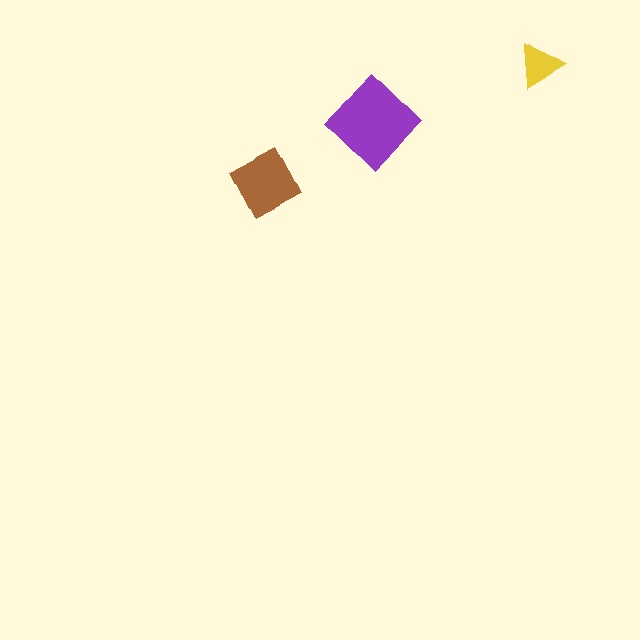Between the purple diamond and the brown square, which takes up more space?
The purple diamond.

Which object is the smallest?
The yellow triangle.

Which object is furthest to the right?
The yellow triangle is rightmost.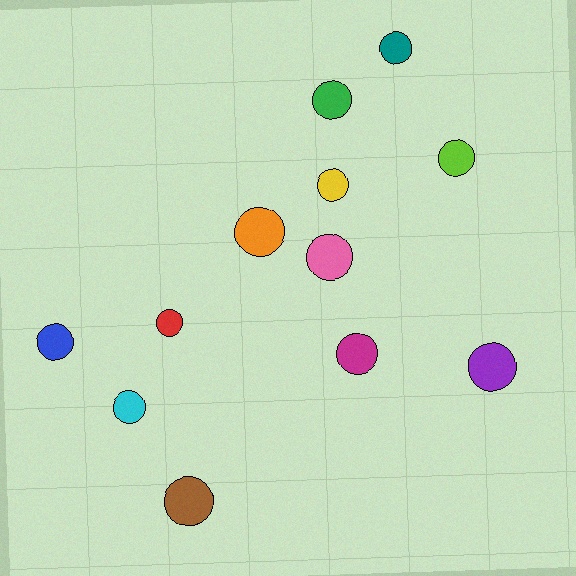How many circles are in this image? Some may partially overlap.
There are 12 circles.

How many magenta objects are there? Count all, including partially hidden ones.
There is 1 magenta object.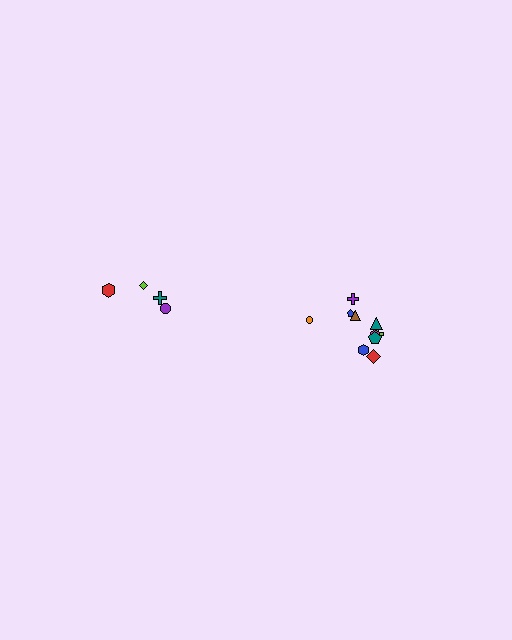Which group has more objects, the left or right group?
The right group.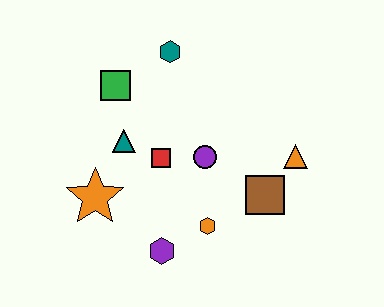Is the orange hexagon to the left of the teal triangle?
No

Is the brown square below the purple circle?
Yes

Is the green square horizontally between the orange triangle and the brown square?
No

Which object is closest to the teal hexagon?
The green square is closest to the teal hexagon.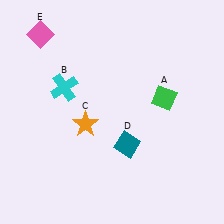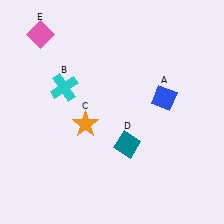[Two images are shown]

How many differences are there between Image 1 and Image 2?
There is 1 difference between the two images.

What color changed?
The diamond (A) changed from green in Image 1 to blue in Image 2.